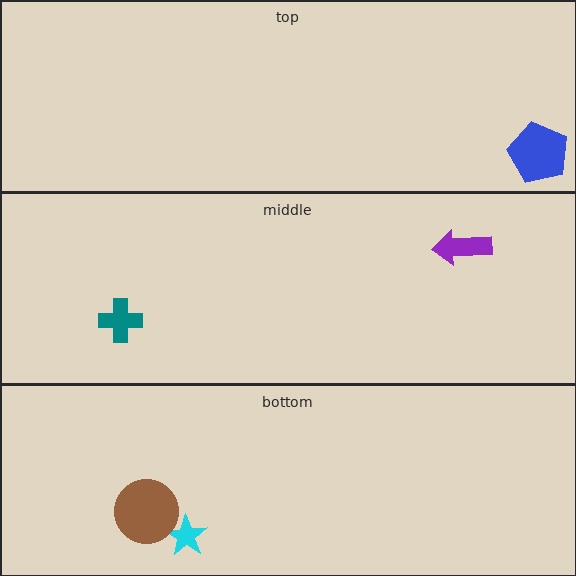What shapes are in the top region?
The blue pentagon.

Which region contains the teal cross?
The middle region.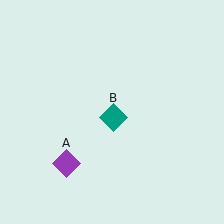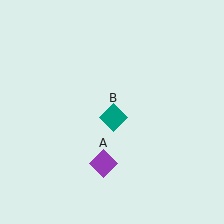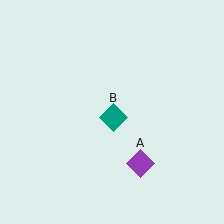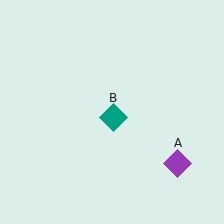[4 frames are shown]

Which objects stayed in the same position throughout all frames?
Teal diamond (object B) remained stationary.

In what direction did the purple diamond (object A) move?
The purple diamond (object A) moved right.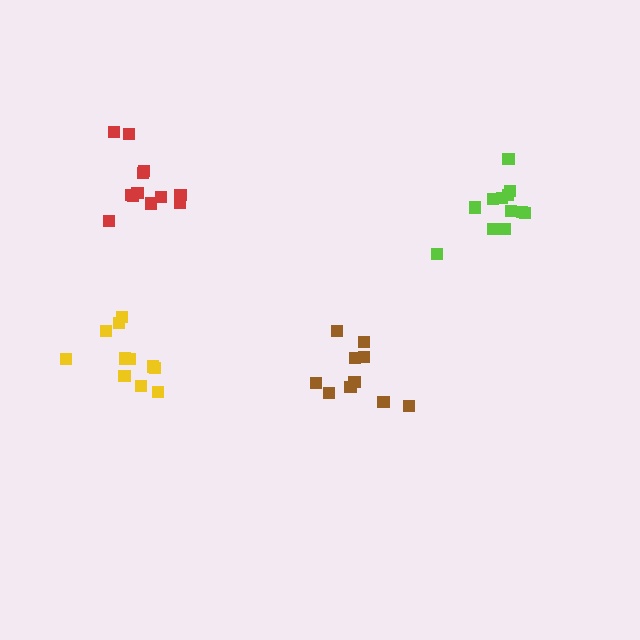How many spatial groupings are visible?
There are 4 spatial groupings.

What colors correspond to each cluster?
The clusters are colored: brown, red, lime, yellow.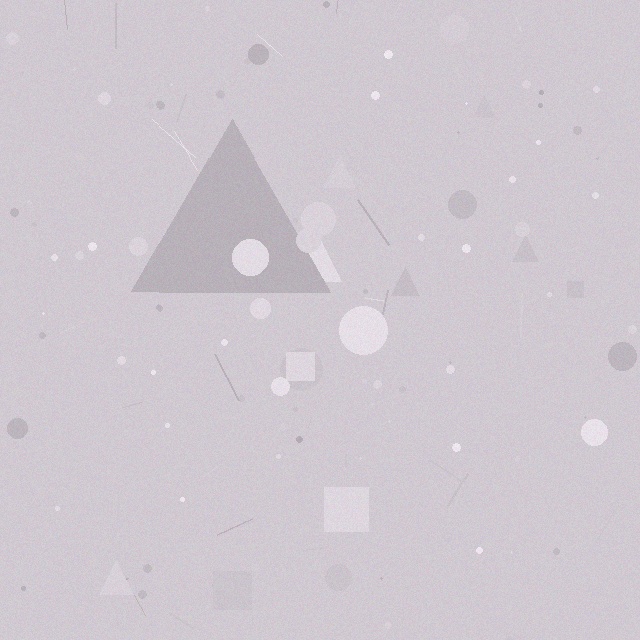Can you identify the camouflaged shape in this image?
The camouflaged shape is a triangle.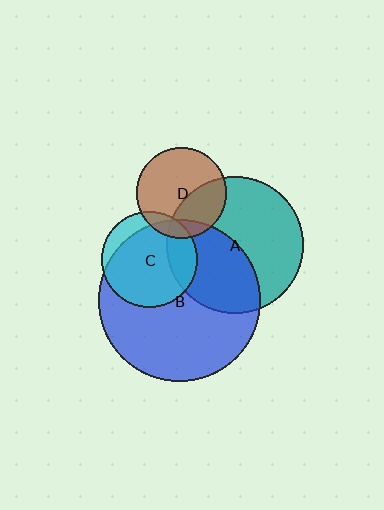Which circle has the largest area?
Circle B (blue).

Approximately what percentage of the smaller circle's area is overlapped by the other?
Approximately 45%.